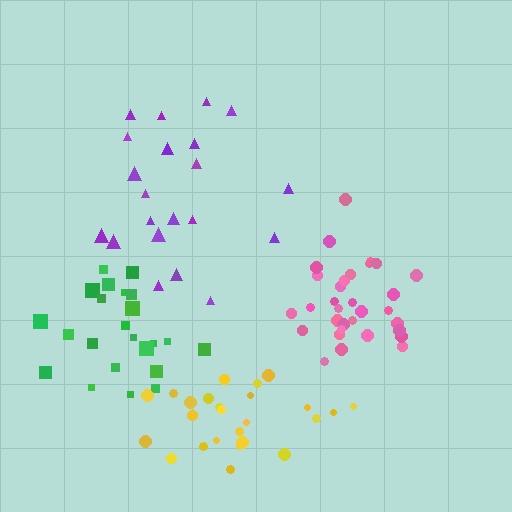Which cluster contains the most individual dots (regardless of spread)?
Pink (32).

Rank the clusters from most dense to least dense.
pink, green, yellow, purple.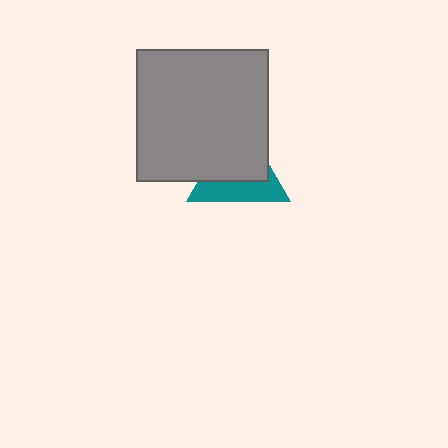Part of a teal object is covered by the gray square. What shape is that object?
It is a triangle.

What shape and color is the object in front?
The object in front is a gray square.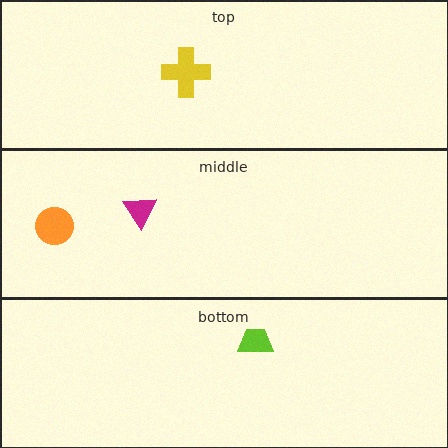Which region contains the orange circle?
The middle region.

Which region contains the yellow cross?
The top region.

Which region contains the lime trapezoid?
The bottom region.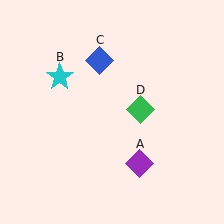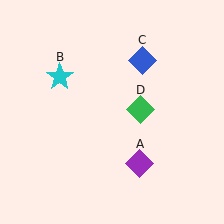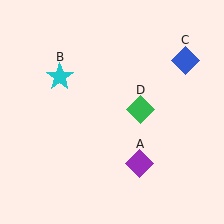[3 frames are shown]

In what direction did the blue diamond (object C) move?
The blue diamond (object C) moved right.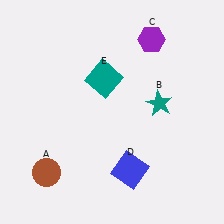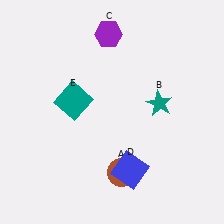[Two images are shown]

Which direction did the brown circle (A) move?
The brown circle (A) moved right.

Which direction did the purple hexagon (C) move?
The purple hexagon (C) moved left.